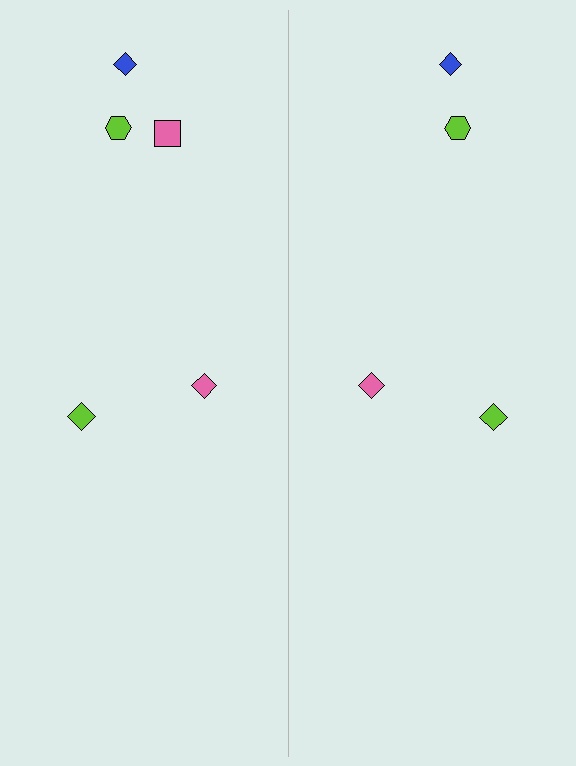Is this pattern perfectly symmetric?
No, the pattern is not perfectly symmetric. A pink square is missing from the right side.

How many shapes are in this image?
There are 9 shapes in this image.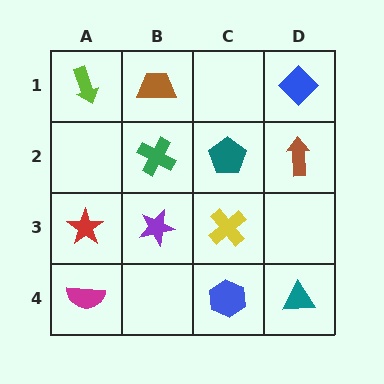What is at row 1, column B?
A brown trapezoid.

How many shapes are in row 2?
3 shapes.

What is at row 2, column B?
A green cross.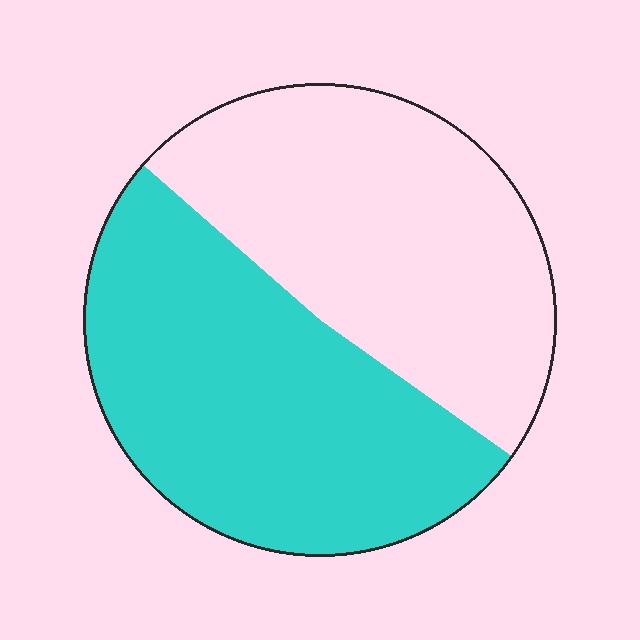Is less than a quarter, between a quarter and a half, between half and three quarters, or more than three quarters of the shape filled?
Between half and three quarters.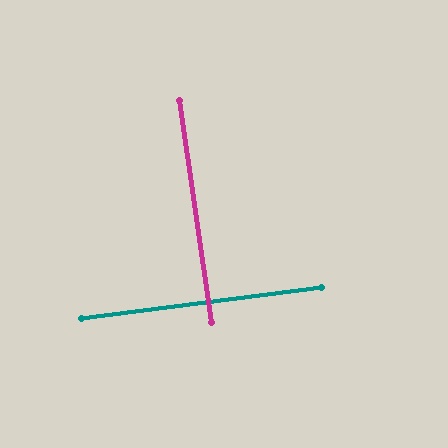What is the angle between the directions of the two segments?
Approximately 89 degrees.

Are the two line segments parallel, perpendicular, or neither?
Perpendicular — they meet at approximately 89°.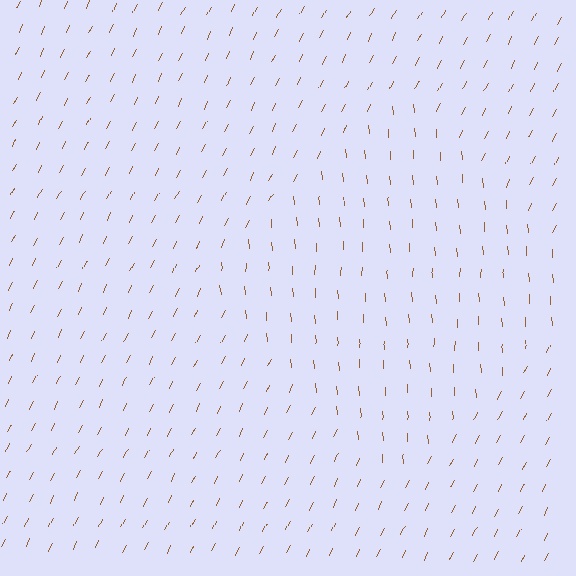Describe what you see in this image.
The image is filled with small brown line segments. A diamond region in the image has lines oriented differently from the surrounding lines, creating a visible texture boundary.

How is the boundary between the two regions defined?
The boundary is defined purely by a change in line orientation (approximately 31 degrees difference). All lines are the same color and thickness.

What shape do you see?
I see a diamond.